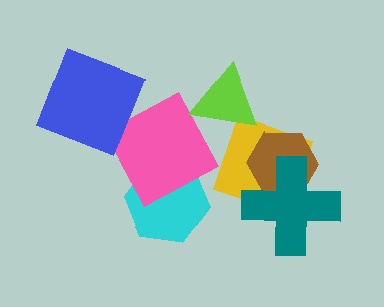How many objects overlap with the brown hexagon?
2 objects overlap with the brown hexagon.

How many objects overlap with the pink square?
1 object overlaps with the pink square.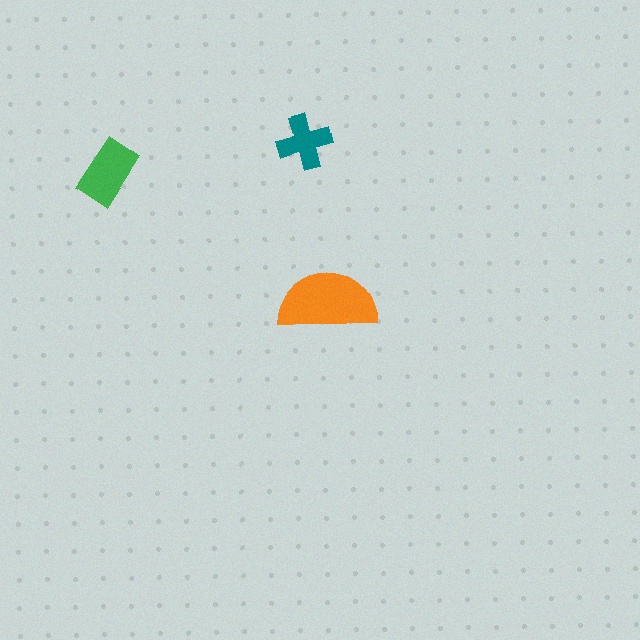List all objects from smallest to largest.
The teal cross, the green rectangle, the orange semicircle.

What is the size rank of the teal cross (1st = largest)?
3rd.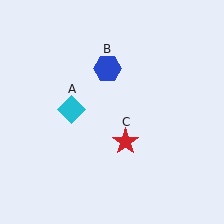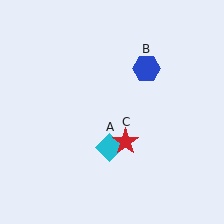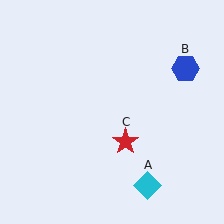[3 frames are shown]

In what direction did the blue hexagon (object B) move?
The blue hexagon (object B) moved right.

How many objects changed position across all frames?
2 objects changed position: cyan diamond (object A), blue hexagon (object B).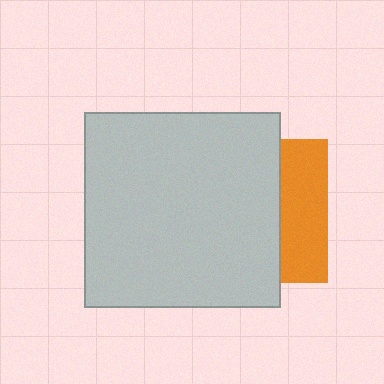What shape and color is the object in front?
The object in front is a light gray square.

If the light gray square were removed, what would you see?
You would see the complete orange square.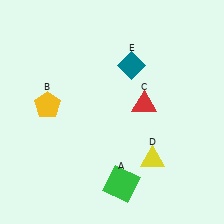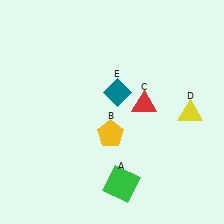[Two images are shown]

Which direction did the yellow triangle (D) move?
The yellow triangle (D) moved up.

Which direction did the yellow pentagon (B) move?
The yellow pentagon (B) moved right.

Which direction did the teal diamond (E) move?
The teal diamond (E) moved down.